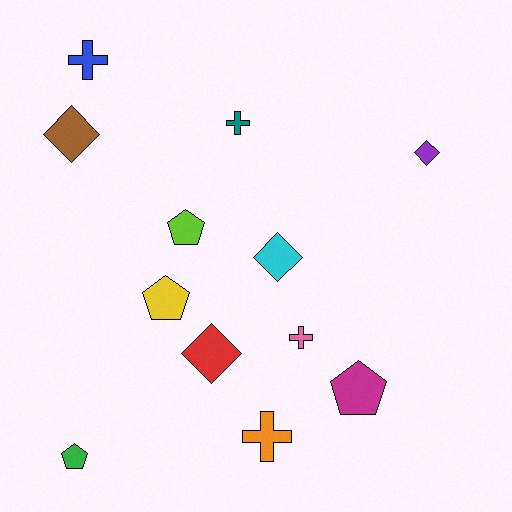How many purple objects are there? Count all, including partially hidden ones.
There is 1 purple object.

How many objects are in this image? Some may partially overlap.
There are 12 objects.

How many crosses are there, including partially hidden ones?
There are 4 crosses.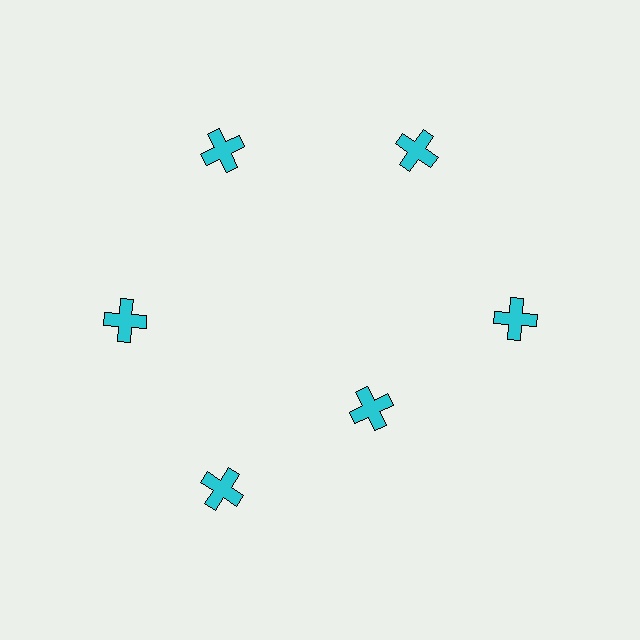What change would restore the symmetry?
The symmetry would be restored by moving it outward, back onto the ring so that all 6 crosses sit at equal angles and equal distance from the center.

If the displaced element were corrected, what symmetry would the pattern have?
It would have 6-fold rotational symmetry — the pattern would map onto itself every 60 degrees.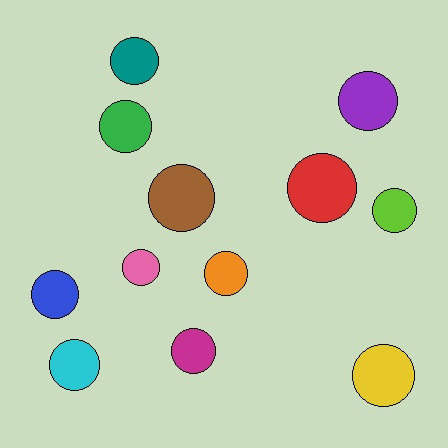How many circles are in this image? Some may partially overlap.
There are 12 circles.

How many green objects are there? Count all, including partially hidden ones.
There is 1 green object.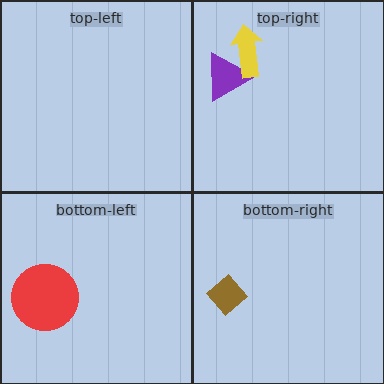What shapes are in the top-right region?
The purple triangle, the yellow arrow.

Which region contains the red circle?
The bottom-left region.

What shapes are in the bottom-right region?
The brown diamond.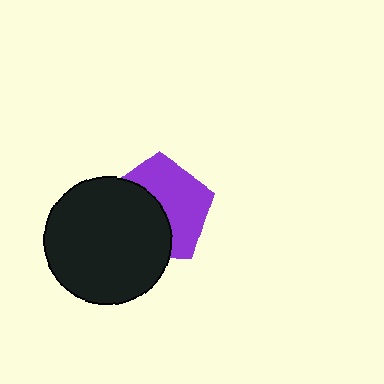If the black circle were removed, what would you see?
You would see the complete purple pentagon.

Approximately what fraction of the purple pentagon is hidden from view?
Roughly 48% of the purple pentagon is hidden behind the black circle.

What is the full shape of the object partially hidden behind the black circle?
The partially hidden object is a purple pentagon.